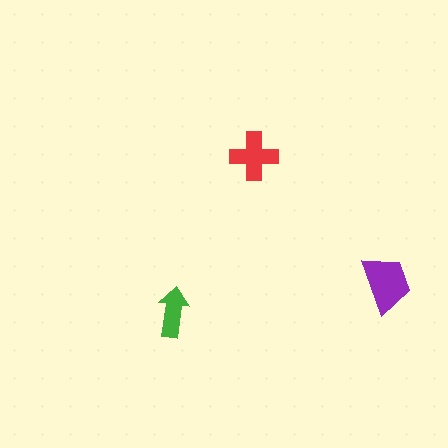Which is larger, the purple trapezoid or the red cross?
The purple trapezoid.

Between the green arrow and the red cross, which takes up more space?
The red cross.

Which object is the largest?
The purple trapezoid.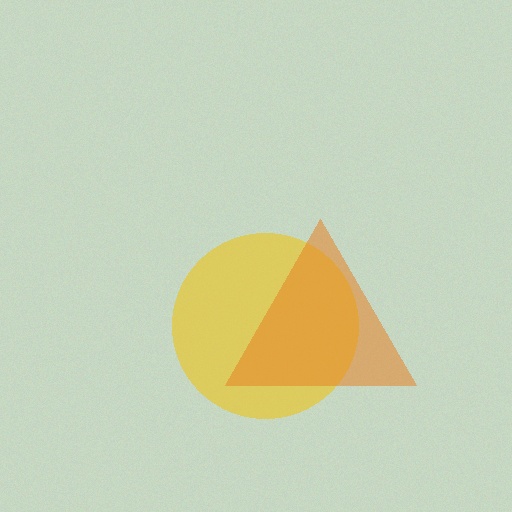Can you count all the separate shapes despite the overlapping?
Yes, there are 2 separate shapes.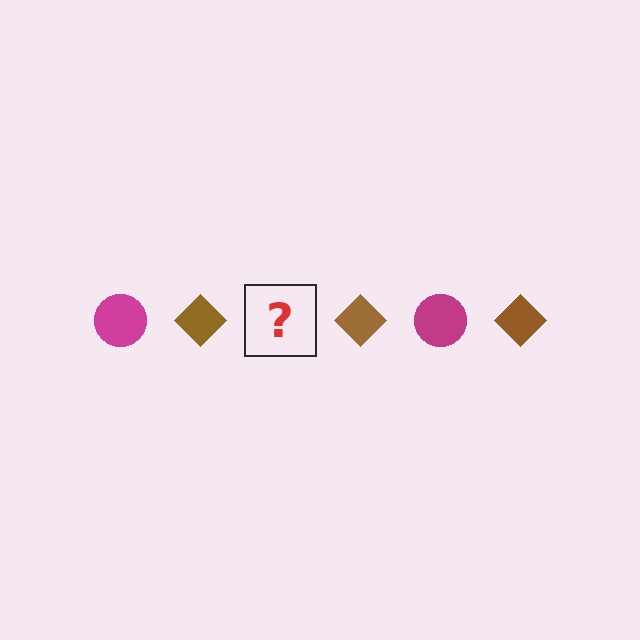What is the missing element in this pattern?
The missing element is a magenta circle.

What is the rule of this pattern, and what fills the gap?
The rule is that the pattern alternates between magenta circle and brown diamond. The gap should be filled with a magenta circle.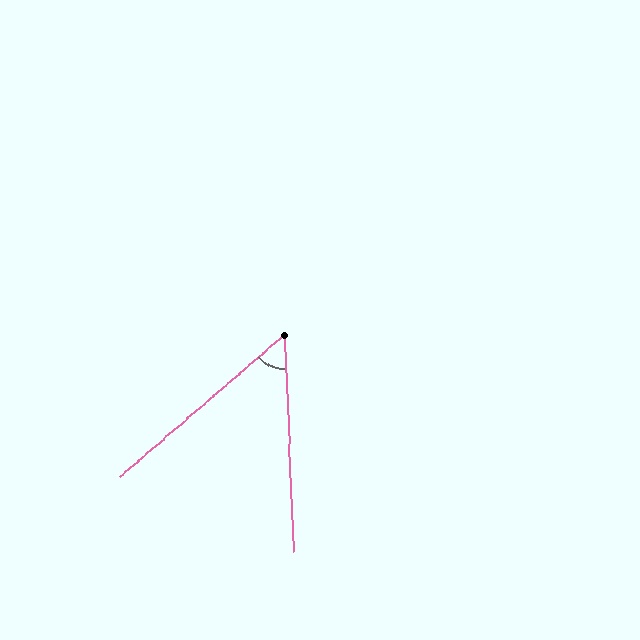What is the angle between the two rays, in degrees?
Approximately 52 degrees.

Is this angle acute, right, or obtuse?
It is acute.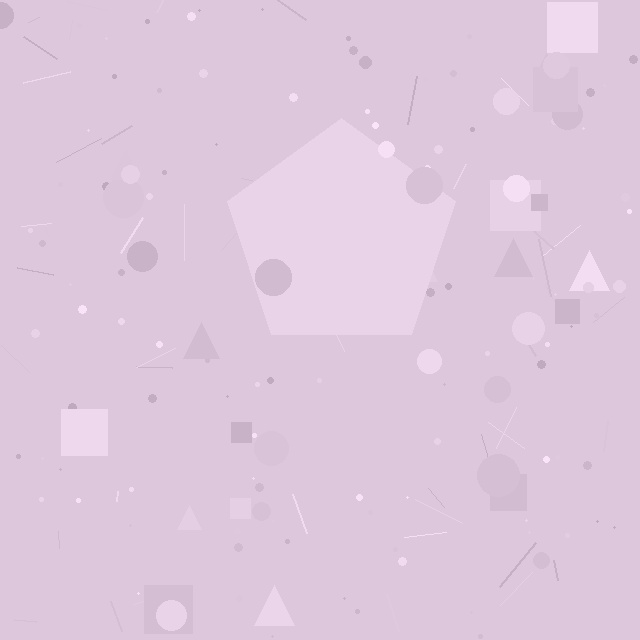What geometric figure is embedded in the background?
A pentagon is embedded in the background.